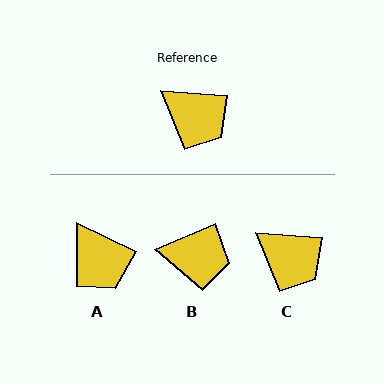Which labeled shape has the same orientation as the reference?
C.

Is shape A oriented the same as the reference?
No, it is off by about 22 degrees.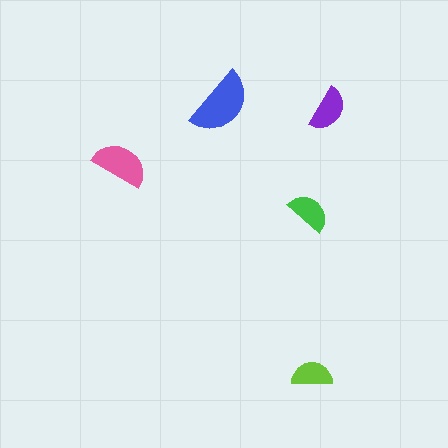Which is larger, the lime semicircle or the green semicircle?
The green one.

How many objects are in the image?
There are 5 objects in the image.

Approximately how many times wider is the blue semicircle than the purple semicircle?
About 1.5 times wider.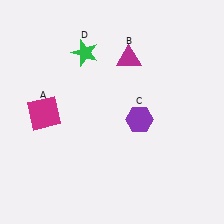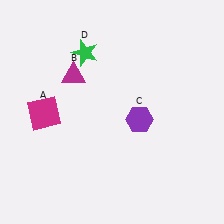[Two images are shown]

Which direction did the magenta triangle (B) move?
The magenta triangle (B) moved left.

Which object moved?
The magenta triangle (B) moved left.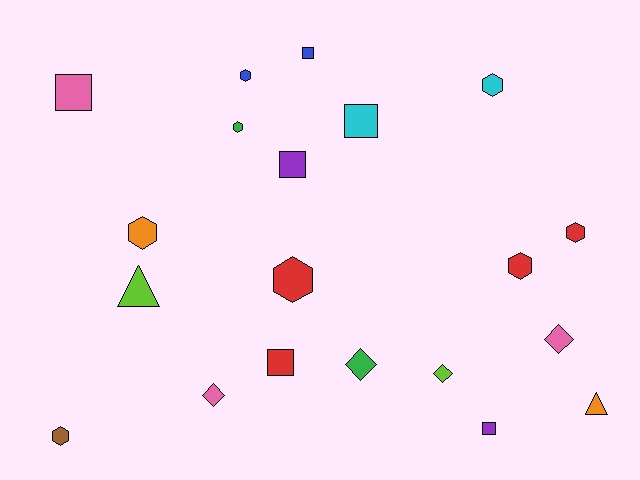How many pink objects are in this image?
There are 3 pink objects.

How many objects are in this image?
There are 20 objects.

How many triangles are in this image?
There are 2 triangles.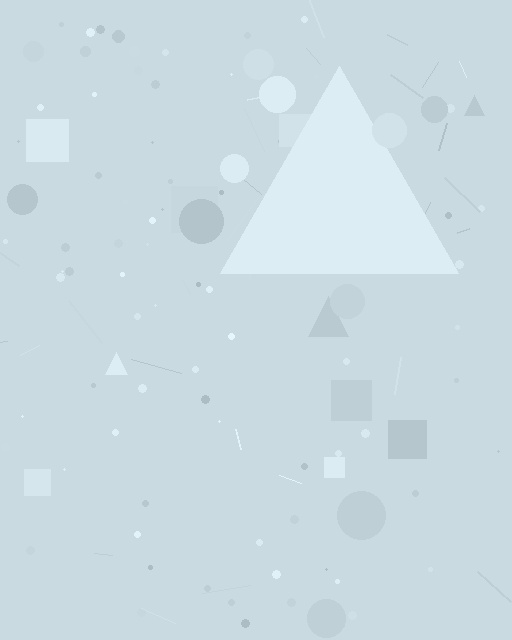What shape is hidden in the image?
A triangle is hidden in the image.